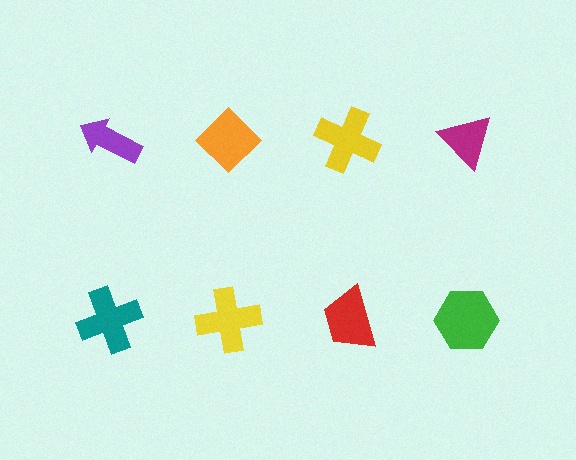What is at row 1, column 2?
An orange diamond.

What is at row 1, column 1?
A purple arrow.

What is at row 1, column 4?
A magenta triangle.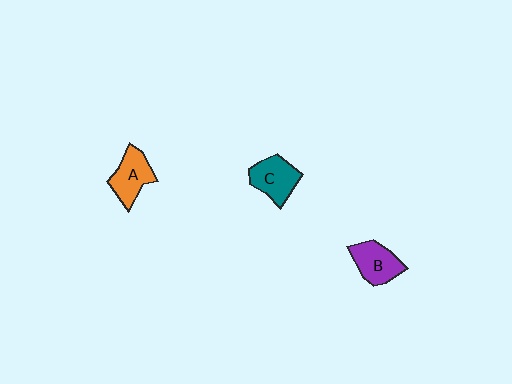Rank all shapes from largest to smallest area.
From largest to smallest: A (orange), C (teal), B (purple).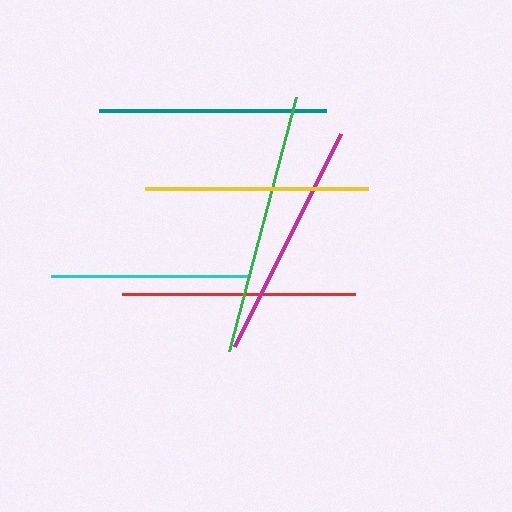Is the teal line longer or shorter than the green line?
The green line is longer than the teal line.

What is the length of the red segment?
The red segment is approximately 233 pixels long.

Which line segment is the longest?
The green line is the longest at approximately 263 pixels.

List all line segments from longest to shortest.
From longest to shortest: green, magenta, red, teal, yellow, cyan.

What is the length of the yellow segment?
The yellow segment is approximately 223 pixels long.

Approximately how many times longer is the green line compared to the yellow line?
The green line is approximately 1.2 times the length of the yellow line.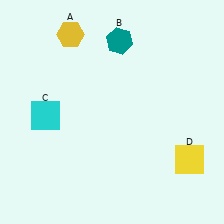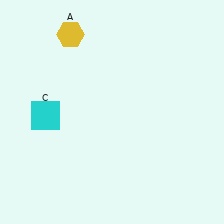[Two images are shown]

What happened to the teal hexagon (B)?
The teal hexagon (B) was removed in Image 2. It was in the top-right area of Image 1.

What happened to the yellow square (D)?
The yellow square (D) was removed in Image 2. It was in the bottom-right area of Image 1.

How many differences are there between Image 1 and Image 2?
There are 2 differences between the two images.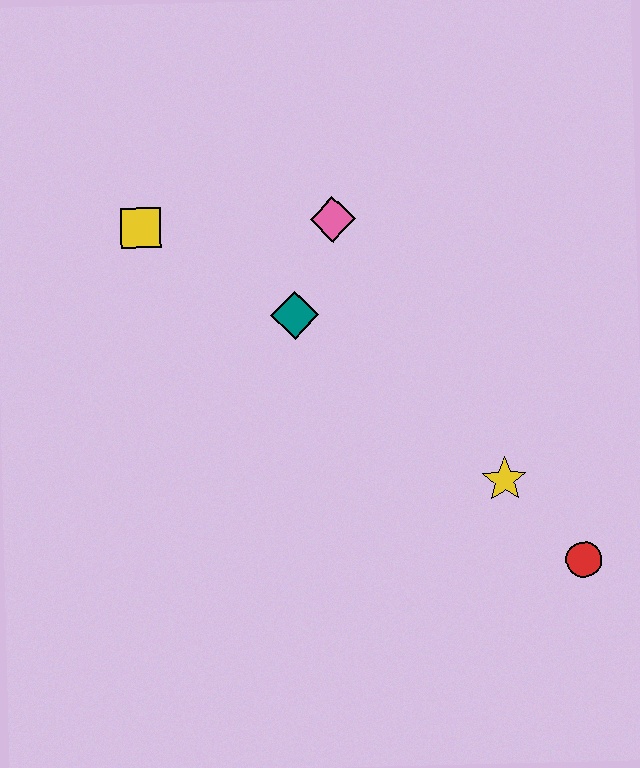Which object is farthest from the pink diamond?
The red circle is farthest from the pink diamond.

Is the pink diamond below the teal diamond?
No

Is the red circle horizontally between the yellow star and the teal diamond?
No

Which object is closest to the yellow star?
The red circle is closest to the yellow star.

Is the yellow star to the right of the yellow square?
Yes